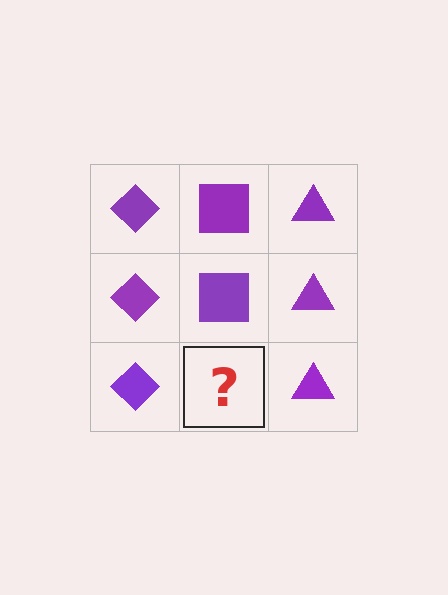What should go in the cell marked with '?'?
The missing cell should contain a purple square.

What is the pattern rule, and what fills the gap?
The rule is that each column has a consistent shape. The gap should be filled with a purple square.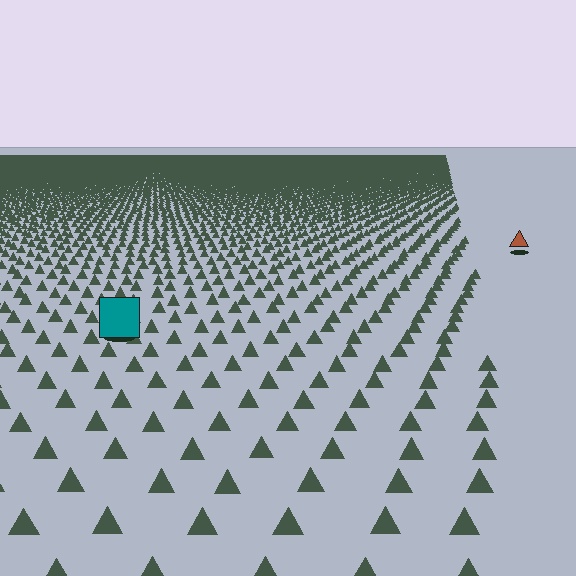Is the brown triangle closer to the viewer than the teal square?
No. The teal square is closer — you can tell from the texture gradient: the ground texture is coarser near it.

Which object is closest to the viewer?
The teal square is closest. The texture marks near it are larger and more spread out.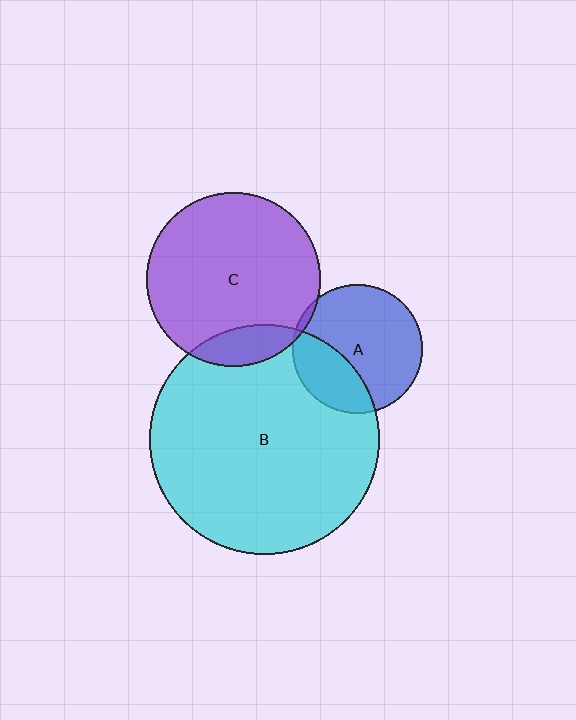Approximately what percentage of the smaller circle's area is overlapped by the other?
Approximately 15%.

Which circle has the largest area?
Circle B (cyan).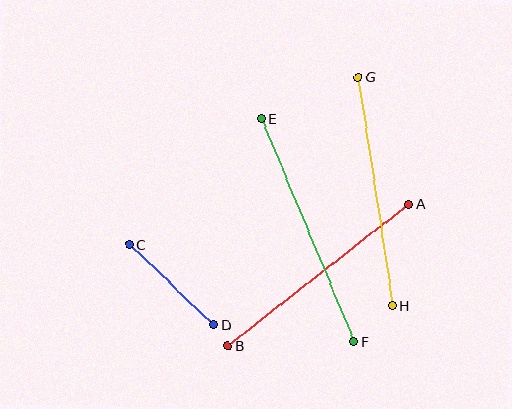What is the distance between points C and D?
The distance is approximately 116 pixels.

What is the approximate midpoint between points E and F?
The midpoint is at approximately (307, 230) pixels.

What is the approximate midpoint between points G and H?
The midpoint is at approximately (375, 191) pixels.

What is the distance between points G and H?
The distance is approximately 231 pixels.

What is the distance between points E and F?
The distance is approximately 242 pixels.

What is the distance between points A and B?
The distance is approximately 230 pixels.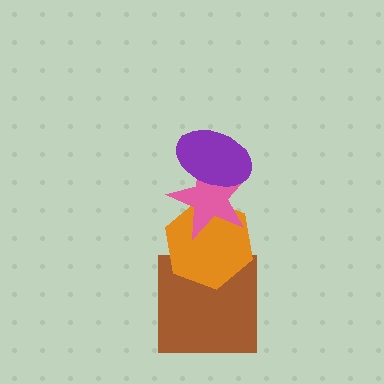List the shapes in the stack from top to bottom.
From top to bottom: the purple ellipse, the pink star, the orange hexagon, the brown square.